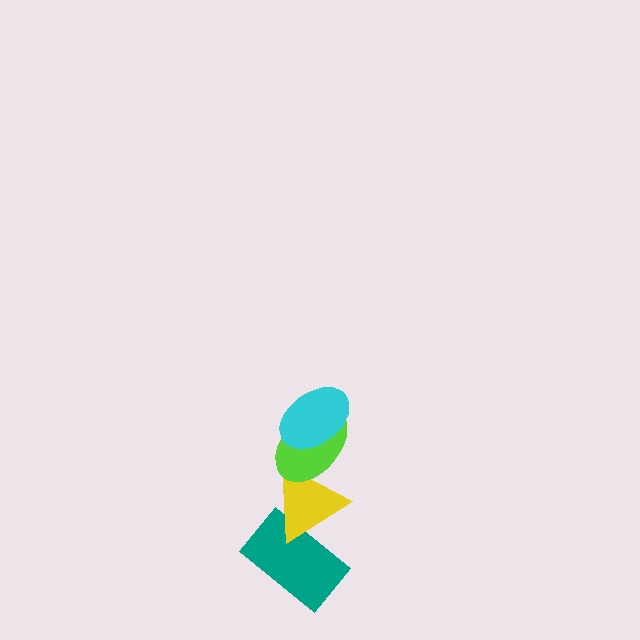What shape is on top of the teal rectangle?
The yellow triangle is on top of the teal rectangle.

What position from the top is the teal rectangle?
The teal rectangle is 4th from the top.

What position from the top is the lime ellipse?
The lime ellipse is 2nd from the top.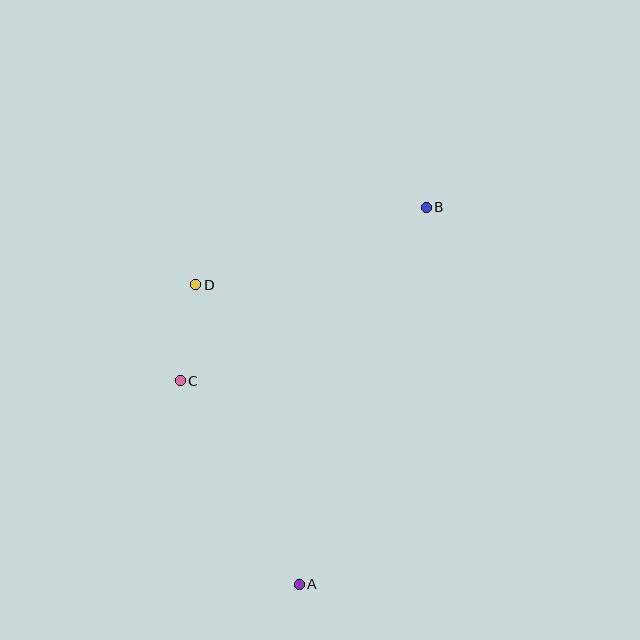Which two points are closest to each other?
Points C and D are closest to each other.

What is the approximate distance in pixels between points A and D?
The distance between A and D is approximately 317 pixels.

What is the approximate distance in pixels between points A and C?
The distance between A and C is approximately 235 pixels.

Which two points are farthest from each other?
Points A and B are farthest from each other.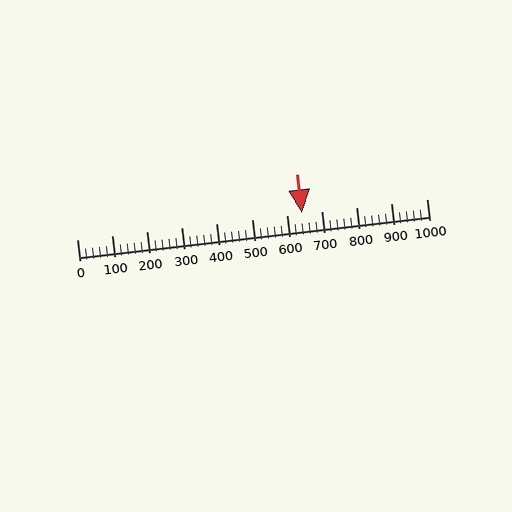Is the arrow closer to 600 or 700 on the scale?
The arrow is closer to 600.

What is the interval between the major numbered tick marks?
The major tick marks are spaced 100 units apart.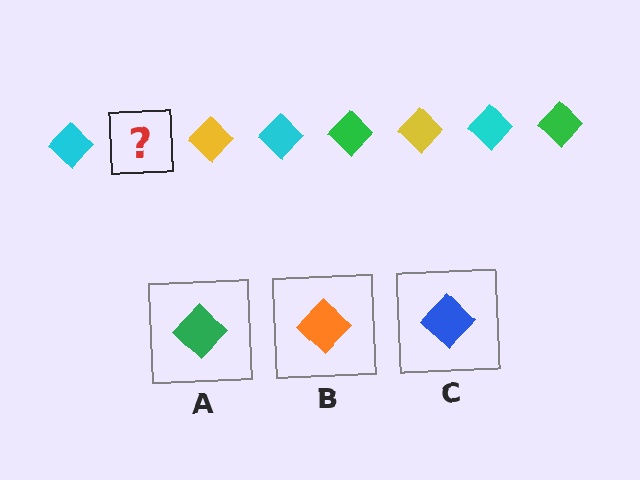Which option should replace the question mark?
Option A.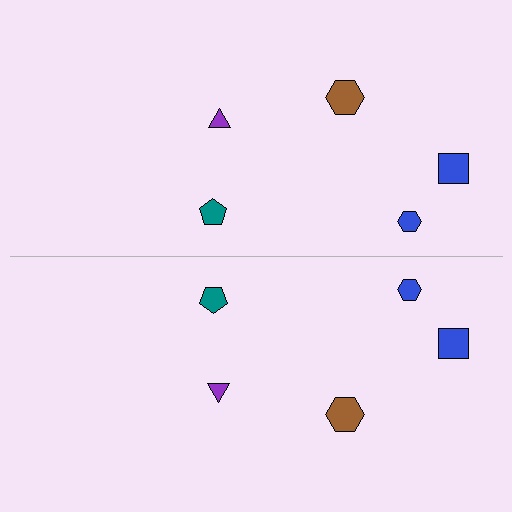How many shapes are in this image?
There are 10 shapes in this image.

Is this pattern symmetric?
Yes, this pattern has bilateral (reflection) symmetry.